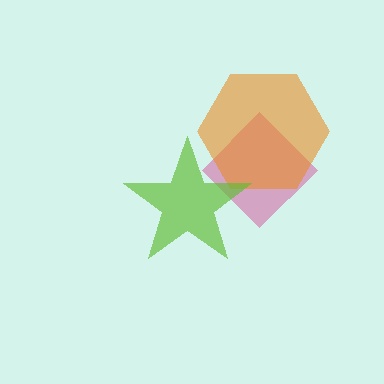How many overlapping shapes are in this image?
There are 3 overlapping shapes in the image.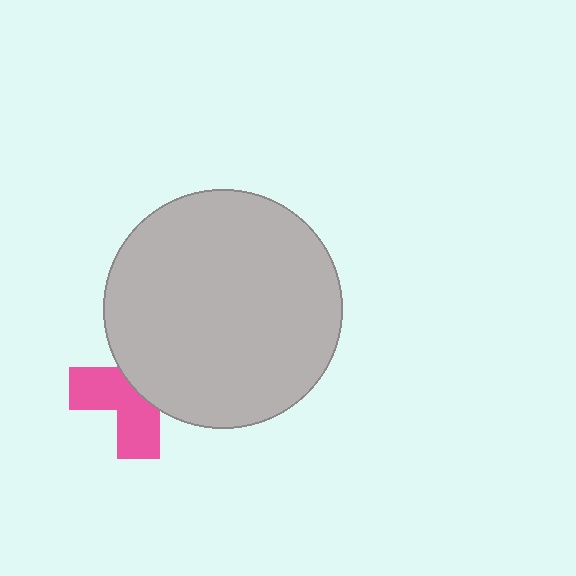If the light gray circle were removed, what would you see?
You would see the complete pink cross.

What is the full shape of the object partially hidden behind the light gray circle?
The partially hidden object is a pink cross.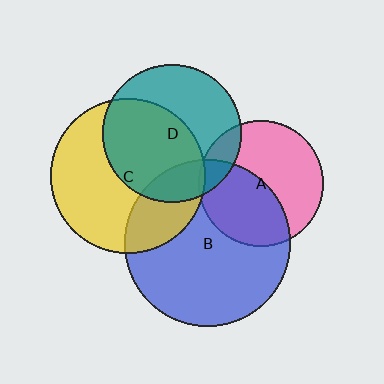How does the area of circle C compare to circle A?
Approximately 1.5 times.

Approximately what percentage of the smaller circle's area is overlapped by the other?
Approximately 5%.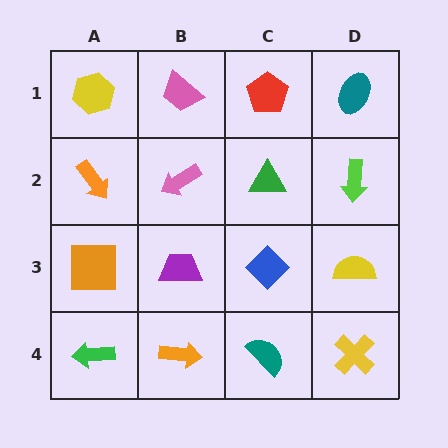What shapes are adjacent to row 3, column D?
A lime arrow (row 2, column D), a yellow cross (row 4, column D), a blue diamond (row 3, column C).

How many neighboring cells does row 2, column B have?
4.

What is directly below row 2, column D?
A yellow semicircle.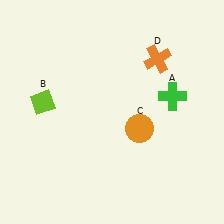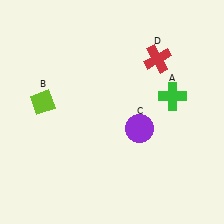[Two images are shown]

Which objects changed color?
C changed from orange to purple. D changed from orange to red.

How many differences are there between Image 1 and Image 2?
There are 2 differences between the two images.